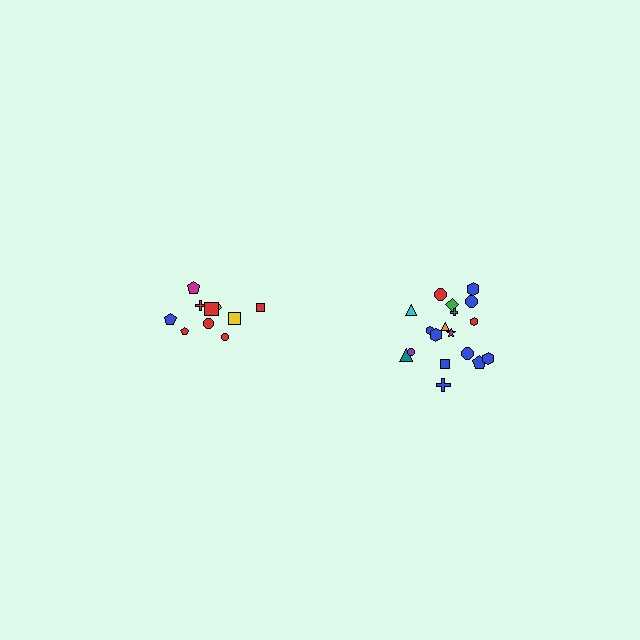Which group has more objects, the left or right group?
The right group.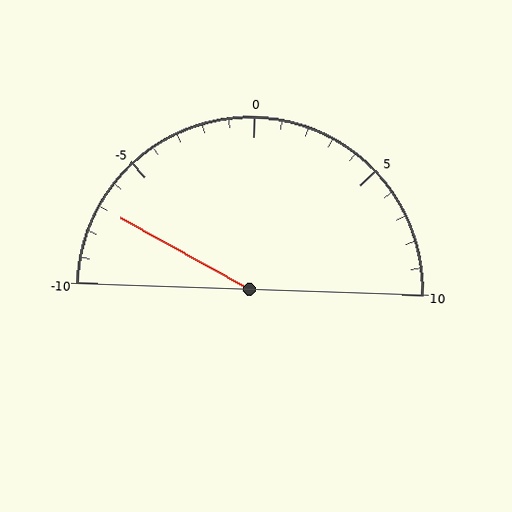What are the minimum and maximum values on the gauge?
The gauge ranges from -10 to 10.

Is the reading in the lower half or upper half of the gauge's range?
The reading is in the lower half of the range (-10 to 10).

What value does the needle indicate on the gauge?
The needle indicates approximately -7.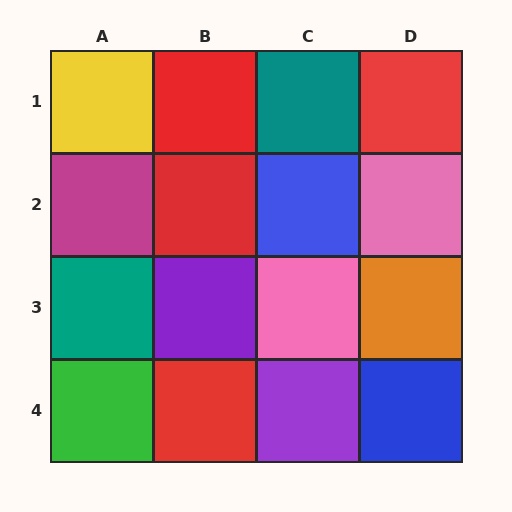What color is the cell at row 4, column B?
Red.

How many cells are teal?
2 cells are teal.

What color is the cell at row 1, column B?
Red.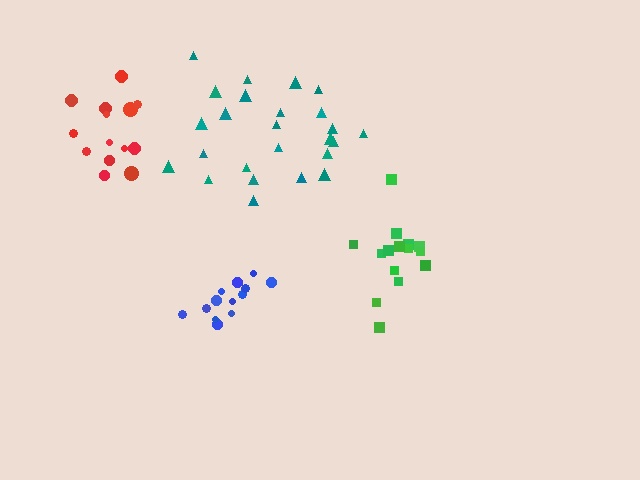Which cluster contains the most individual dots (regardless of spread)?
Teal (25).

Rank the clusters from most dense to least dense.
blue, red, green, teal.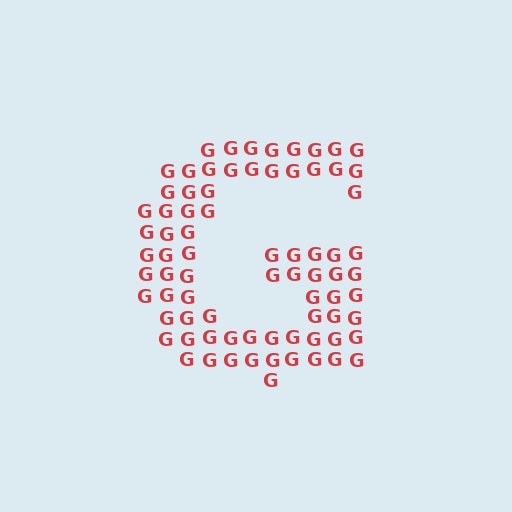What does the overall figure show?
The overall figure shows the letter G.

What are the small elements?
The small elements are letter G's.